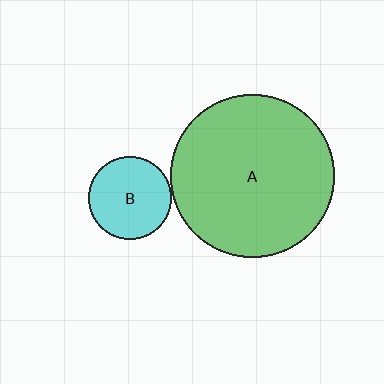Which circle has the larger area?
Circle A (green).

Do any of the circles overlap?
No, none of the circles overlap.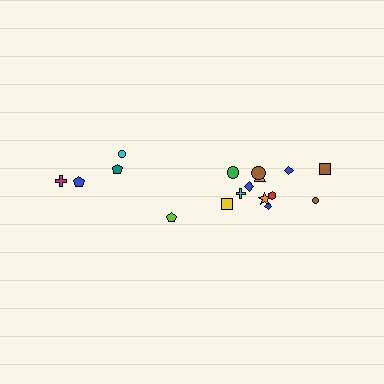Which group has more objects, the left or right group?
The right group.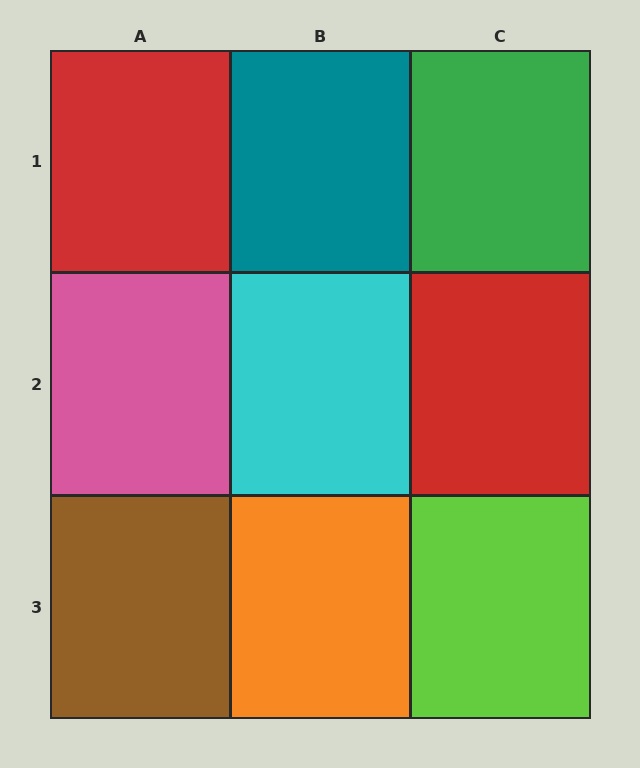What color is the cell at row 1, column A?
Red.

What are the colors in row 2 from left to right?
Pink, cyan, red.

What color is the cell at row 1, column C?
Green.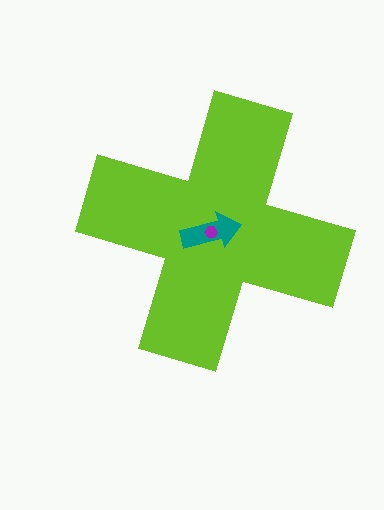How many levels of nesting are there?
3.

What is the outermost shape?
The lime cross.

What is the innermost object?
The purple hexagon.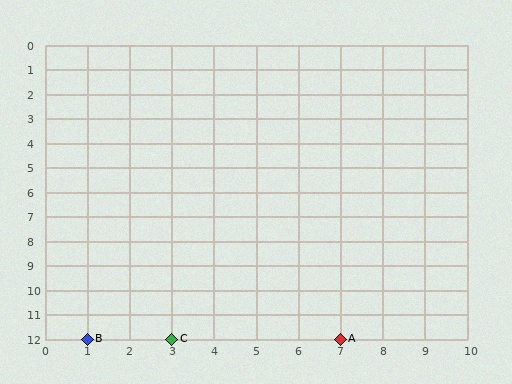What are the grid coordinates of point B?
Point B is at grid coordinates (1, 12).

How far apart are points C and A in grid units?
Points C and A are 4 columns apart.